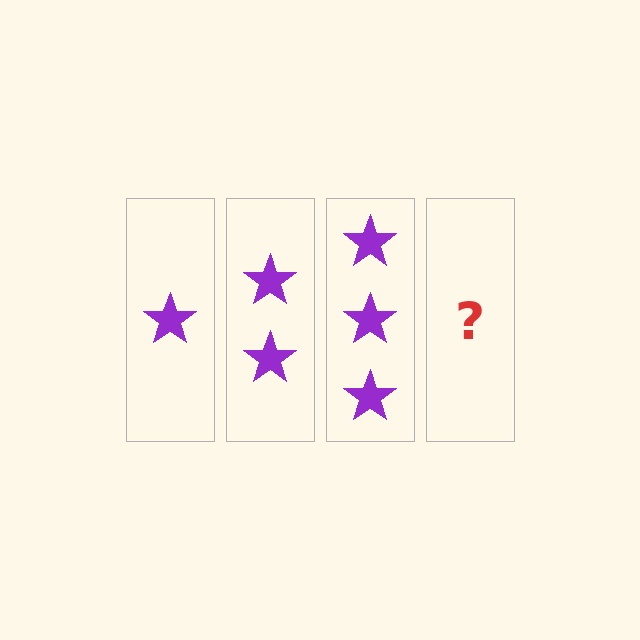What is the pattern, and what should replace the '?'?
The pattern is that each step adds one more star. The '?' should be 4 stars.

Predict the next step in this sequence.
The next step is 4 stars.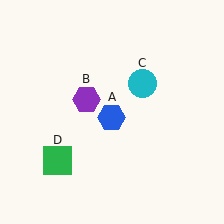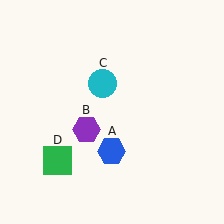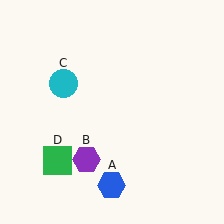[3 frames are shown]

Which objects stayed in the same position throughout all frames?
Green square (object D) remained stationary.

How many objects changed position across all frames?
3 objects changed position: blue hexagon (object A), purple hexagon (object B), cyan circle (object C).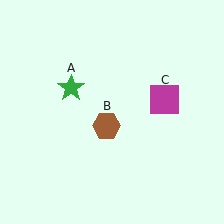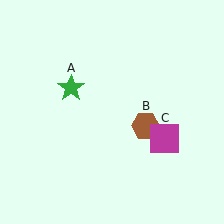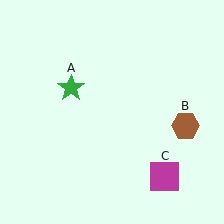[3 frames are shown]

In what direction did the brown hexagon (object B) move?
The brown hexagon (object B) moved right.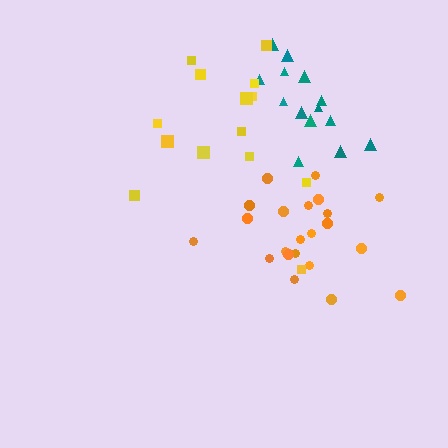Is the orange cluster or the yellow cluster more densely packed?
Orange.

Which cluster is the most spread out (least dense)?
Yellow.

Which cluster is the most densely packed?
Teal.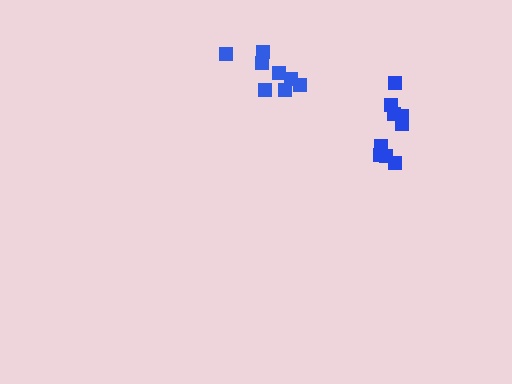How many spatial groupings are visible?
There are 2 spatial groupings.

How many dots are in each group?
Group 1: 9 dots, Group 2: 8 dots (17 total).